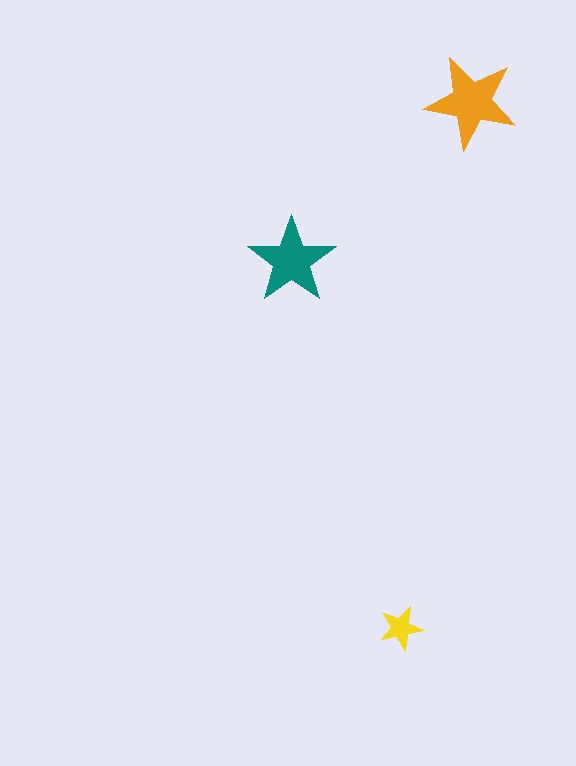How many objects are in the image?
There are 3 objects in the image.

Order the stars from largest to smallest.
the orange one, the teal one, the yellow one.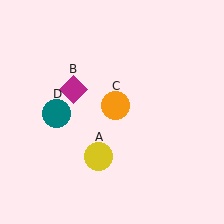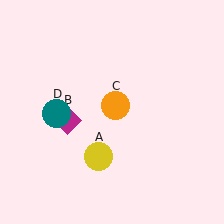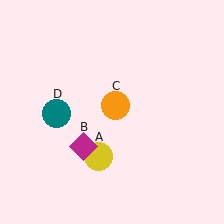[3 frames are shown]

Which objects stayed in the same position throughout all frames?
Yellow circle (object A) and orange circle (object C) and teal circle (object D) remained stationary.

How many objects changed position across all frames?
1 object changed position: magenta diamond (object B).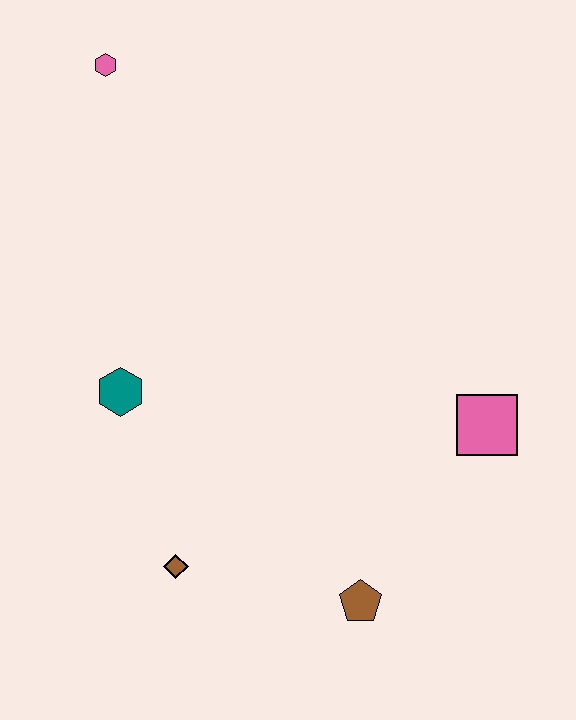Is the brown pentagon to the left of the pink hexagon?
No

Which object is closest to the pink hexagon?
The teal hexagon is closest to the pink hexagon.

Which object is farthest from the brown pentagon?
The pink hexagon is farthest from the brown pentagon.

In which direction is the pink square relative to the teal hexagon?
The pink square is to the right of the teal hexagon.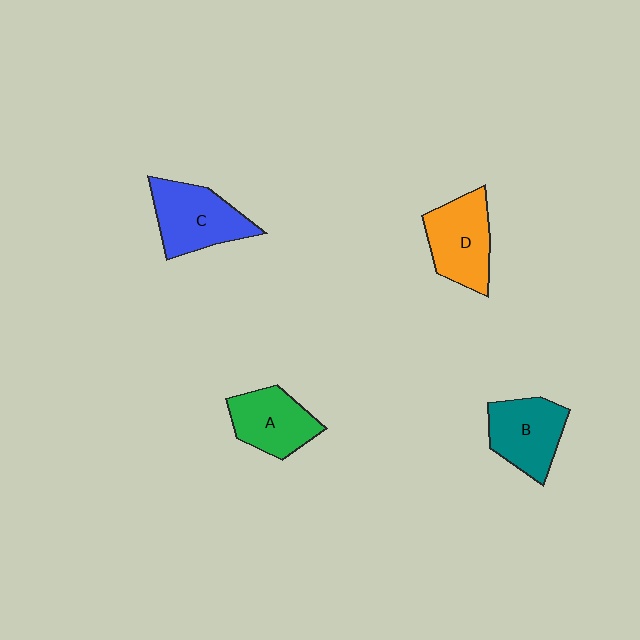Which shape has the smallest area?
Shape A (green).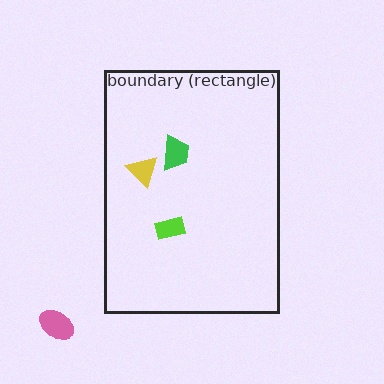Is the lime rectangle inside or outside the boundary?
Inside.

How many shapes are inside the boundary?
3 inside, 1 outside.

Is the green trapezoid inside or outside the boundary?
Inside.